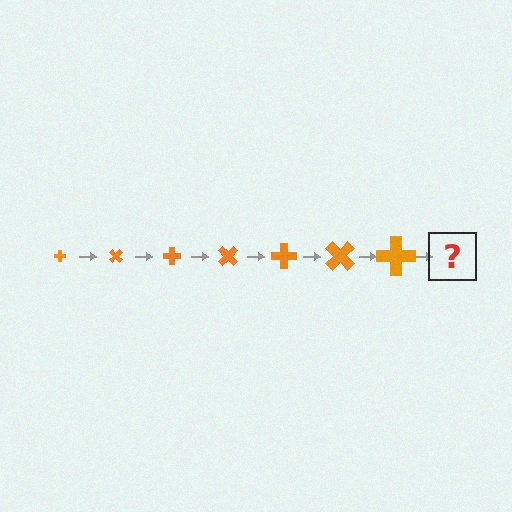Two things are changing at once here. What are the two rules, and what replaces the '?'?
The two rules are that the cross grows larger each step and it rotates 45 degrees each step. The '?' should be a cross, larger than the previous one and rotated 315 degrees from the start.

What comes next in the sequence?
The next element should be a cross, larger than the previous one and rotated 315 degrees from the start.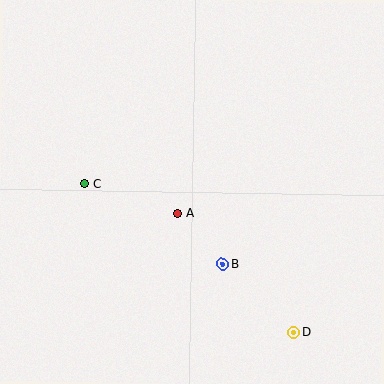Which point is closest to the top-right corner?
Point A is closest to the top-right corner.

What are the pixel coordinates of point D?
Point D is at (293, 332).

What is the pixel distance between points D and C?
The distance between D and C is 255 pixels.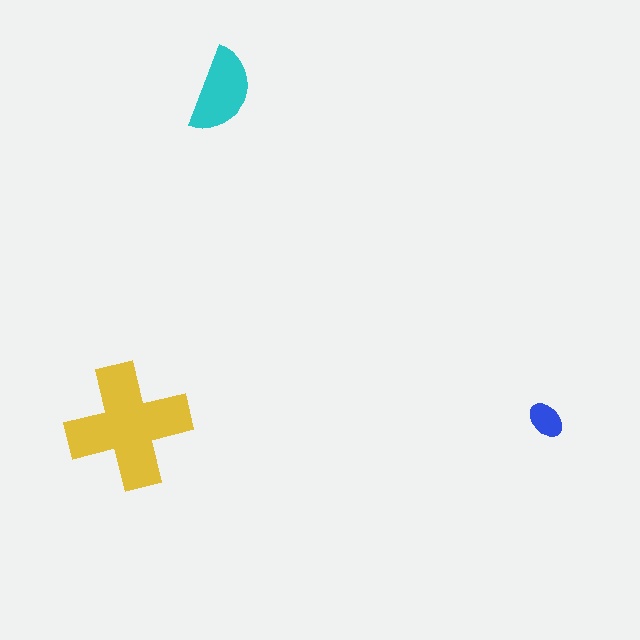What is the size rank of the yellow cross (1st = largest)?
1st.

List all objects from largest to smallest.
The yellow cross, the cyan semicircle, the blue ellipse.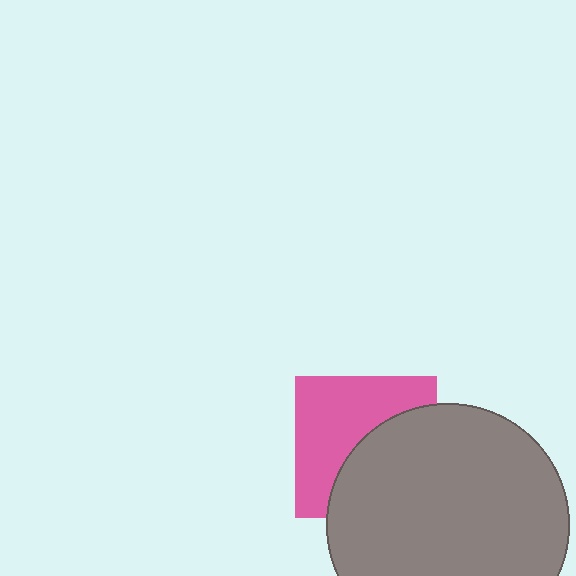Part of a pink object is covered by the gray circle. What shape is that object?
It is a square.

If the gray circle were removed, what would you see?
You would see the complete pink square.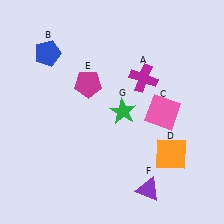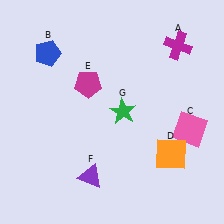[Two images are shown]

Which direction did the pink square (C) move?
The pink square (C) moved right.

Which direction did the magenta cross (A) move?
The magenta cross (A) moved right.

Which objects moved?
The objects that moved are: the magenta cross (A), the pink square (C), the purple triangle (F).